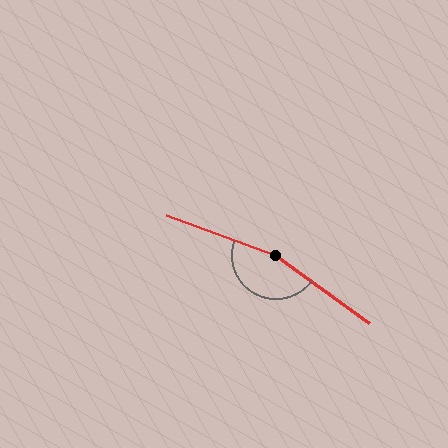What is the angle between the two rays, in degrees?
Approximately 164 degrees.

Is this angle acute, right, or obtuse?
It is obtuse.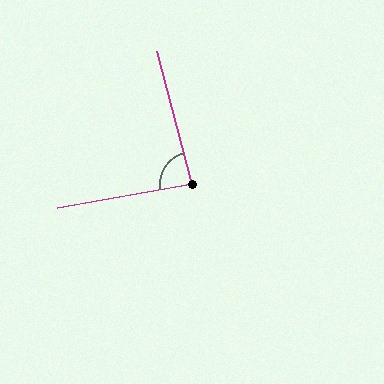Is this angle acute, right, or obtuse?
It is approximately a right angle.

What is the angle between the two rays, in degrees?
Approximately 86 degrees.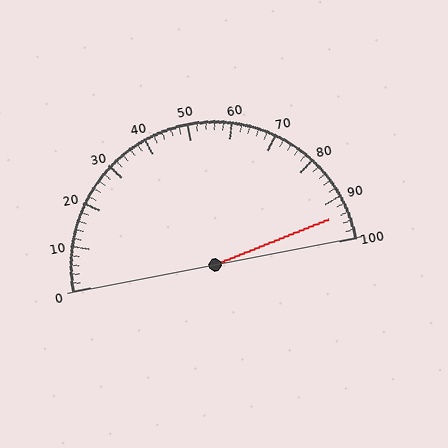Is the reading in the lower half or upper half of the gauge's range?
The reading is in the upper half of the range (0 to 100).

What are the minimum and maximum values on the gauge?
The gauge ranges from 0 to 100.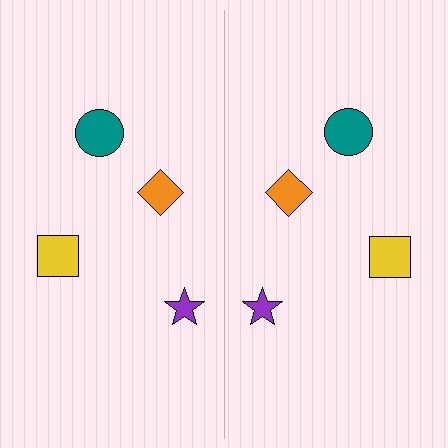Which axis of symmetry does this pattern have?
The pattern has a vertical axis of symmetry running through the center of the image.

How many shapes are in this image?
There are 8 shapes in this image.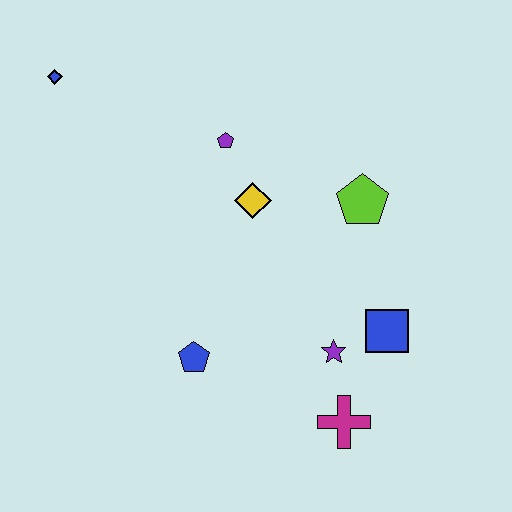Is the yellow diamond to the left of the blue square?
Yes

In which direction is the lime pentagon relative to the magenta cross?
The lime pentagon is above the magenta cross.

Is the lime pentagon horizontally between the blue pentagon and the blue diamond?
No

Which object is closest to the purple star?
The blue square is closest to the purple star.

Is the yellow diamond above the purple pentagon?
No